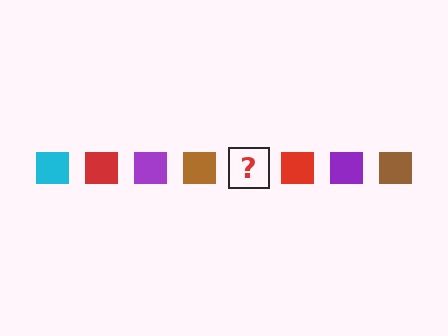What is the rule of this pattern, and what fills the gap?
The rule is that the pattern cycles through cyan, red, purple, brown squares. The gap should be filled with a cyan square.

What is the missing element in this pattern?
The missing element is a cyan square.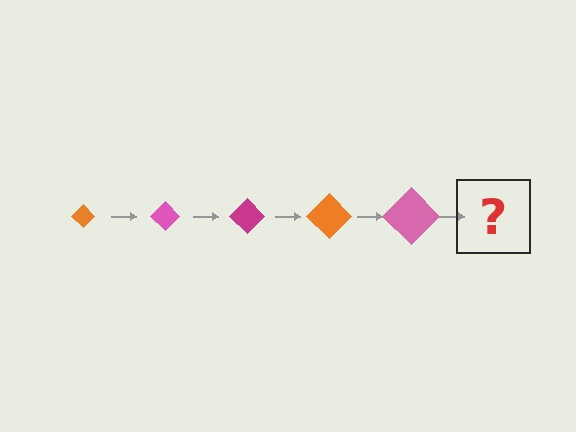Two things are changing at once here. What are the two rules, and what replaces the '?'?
The two rules are that the diamond grows larger each step and the color cycles through orange, pink, and magenta. The '?' should be a magenta diamond, larger than the previous one.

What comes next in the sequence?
The next element should be a magenta diamond, larger than the previous one.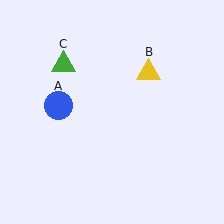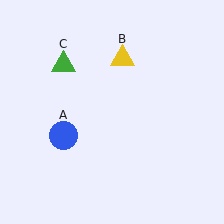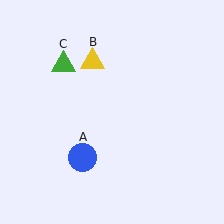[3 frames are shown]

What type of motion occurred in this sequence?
The blue circle (object A), yellow triangle (object B) rotated counterclockwise around the center of the scene.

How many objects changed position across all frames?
2 objects changed position: blue circle (object A), yellow triangle (object B).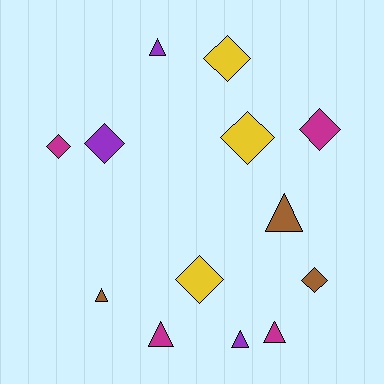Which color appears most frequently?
Magenta, with 4 objects.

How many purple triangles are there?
There are 2 purple triangles.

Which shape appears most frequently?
Diamond, with 7 objects.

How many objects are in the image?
There are 13 objects.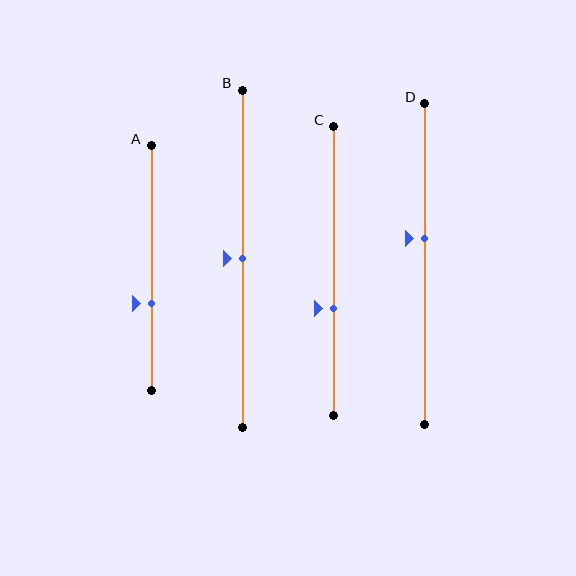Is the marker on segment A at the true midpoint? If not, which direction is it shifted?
No, the marker on segment A is shifted downward by about 14% of the segment length.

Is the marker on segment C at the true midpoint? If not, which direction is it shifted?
No, the marker on segment C is shifted downward by about 13% of the segment length.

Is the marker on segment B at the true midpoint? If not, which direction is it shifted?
Yes, the marker on segment B is at the true midpoint.